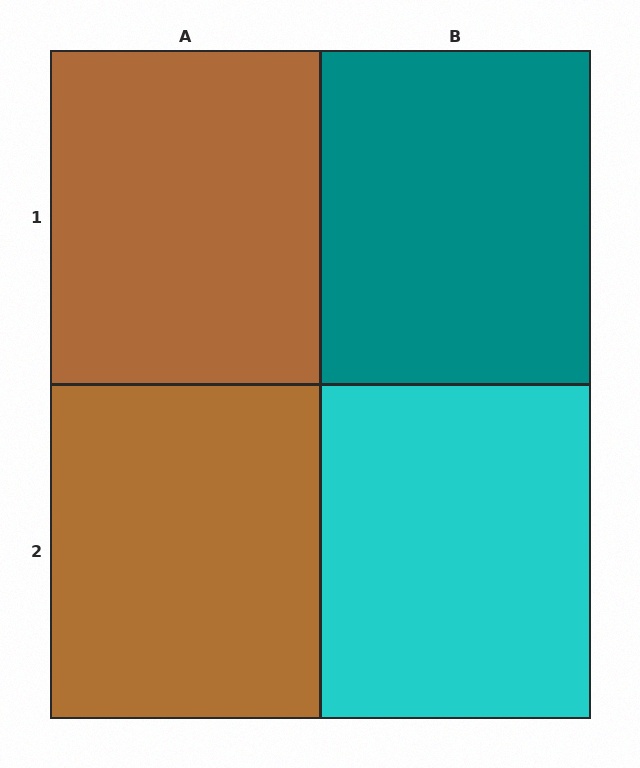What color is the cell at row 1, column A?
Brown.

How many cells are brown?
2 cells are brown.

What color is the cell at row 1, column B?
Teal.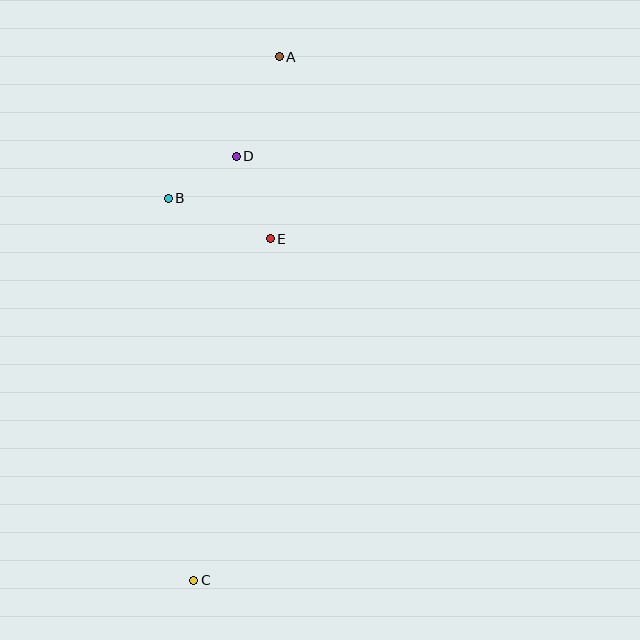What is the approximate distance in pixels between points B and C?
The distance between B and C is approximately 383 pixels.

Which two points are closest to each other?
Points B and D are closest to each other.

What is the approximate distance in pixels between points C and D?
The distance between C and D is approximately 426 pixels.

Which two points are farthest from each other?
Points A and C are farthest from each other.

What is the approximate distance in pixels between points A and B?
The distance between A and B is approximately 180 pixels.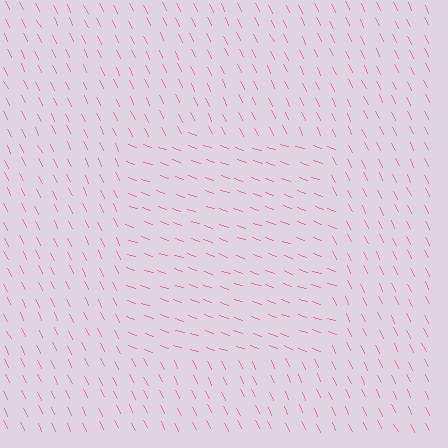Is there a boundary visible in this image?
Yes, there is a texture boundary formed by a change in line orientation.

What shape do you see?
I see a rectangle.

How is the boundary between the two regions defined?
The boundary is defined purely by a change in line orientation (approximately 45 degrees difference). All lines are the same color and thickness.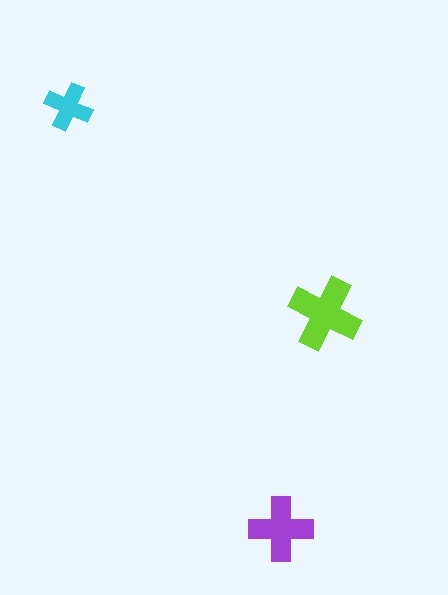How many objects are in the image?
There are 3 objects in the image.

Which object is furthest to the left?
The cyan cross is leftmost.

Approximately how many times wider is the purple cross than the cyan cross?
About 1.5 times wider.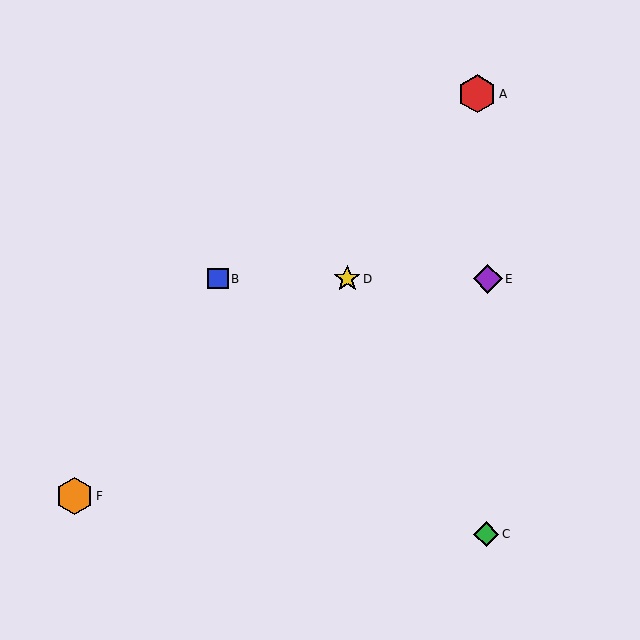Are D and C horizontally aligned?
No, D is at y≈279 and C is at y≈534.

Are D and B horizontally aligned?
Yes, both are at y≈279.